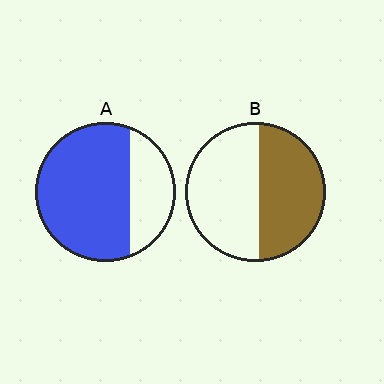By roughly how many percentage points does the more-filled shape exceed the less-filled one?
By roughly 25 percentage points (A over B).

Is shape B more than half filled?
Roughly half.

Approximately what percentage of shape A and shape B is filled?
A is approximately 70% and B is approximately 45%.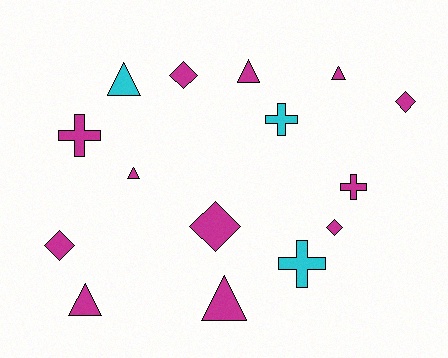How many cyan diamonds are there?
There are no cyan diamonds.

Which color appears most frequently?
Magenta, with 12 objects.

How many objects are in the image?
There are 15 objects.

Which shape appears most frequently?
Triangle, with 6 objects.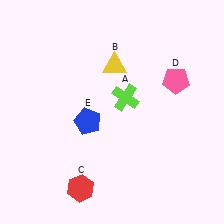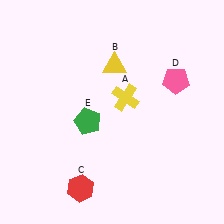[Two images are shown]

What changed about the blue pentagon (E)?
In Image 1, E is blue. In Image 2, it changed to green.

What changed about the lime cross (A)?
In Image 1, A is lime. In Image 2, it changed to yellow.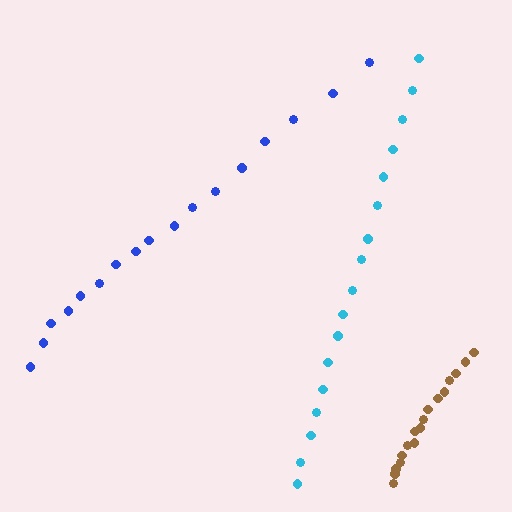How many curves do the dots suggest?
There are 3 distinct paths.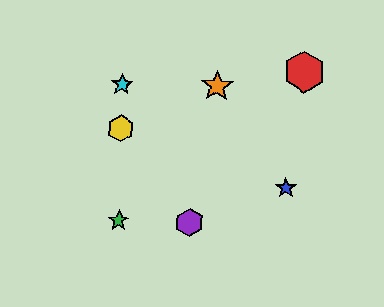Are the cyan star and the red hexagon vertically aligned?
No, the cyan star is at x≈122 and the red hexagon is at x≈304.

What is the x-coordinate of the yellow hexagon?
The yellow hexagon is at x≈121.